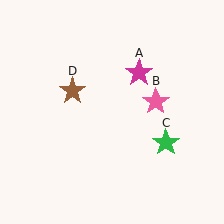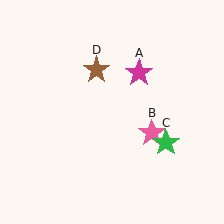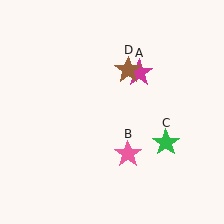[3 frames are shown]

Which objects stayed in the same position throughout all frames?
Magenta star (object A) and green star (object C) remained stationary.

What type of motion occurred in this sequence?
The pink star (object B), brown star (object D) rotated clockwise around the center of the scene.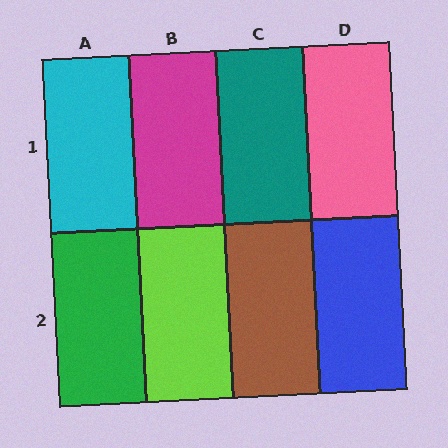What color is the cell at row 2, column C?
Brown.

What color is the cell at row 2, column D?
Blue.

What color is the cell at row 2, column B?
Lime.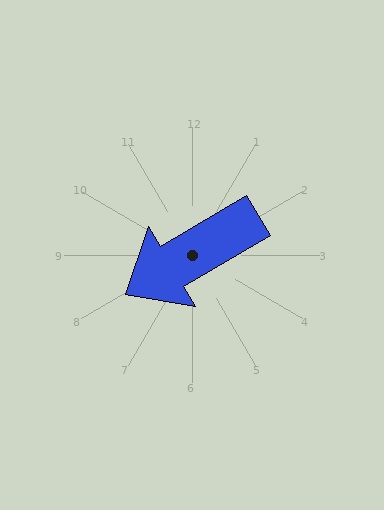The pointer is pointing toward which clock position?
Roughly 8 o'clock.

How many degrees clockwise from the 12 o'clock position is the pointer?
Approximately 240 degrees.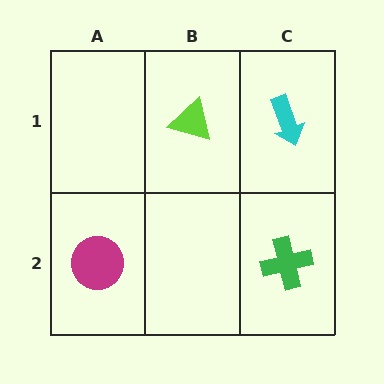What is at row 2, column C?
A green cross.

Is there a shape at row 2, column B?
No, that cell is empty.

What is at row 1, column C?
A cyan arrow.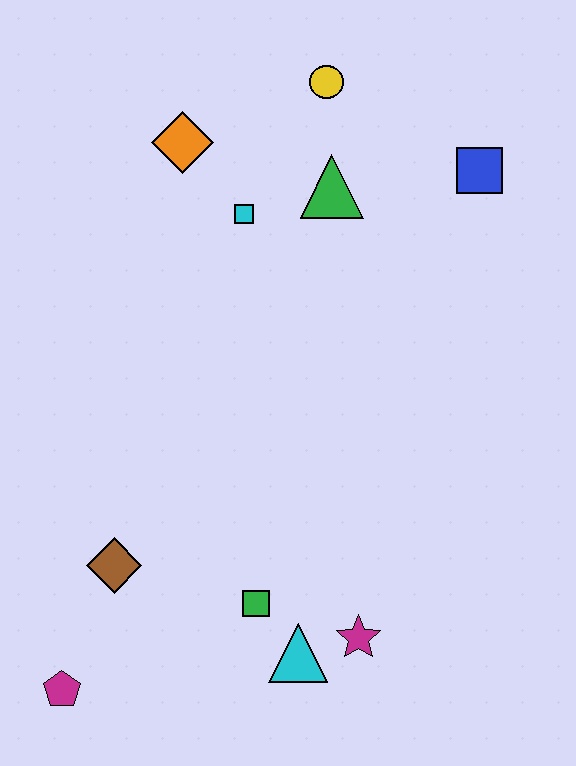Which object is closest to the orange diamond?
The cyan square is closest to the orange diamond.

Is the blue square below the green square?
No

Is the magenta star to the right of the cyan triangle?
Yes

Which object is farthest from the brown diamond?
The blue square is farthest from the brown diamond.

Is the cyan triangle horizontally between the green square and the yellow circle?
Yes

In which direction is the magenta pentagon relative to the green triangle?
The magenta pentagon is below the green triangle.